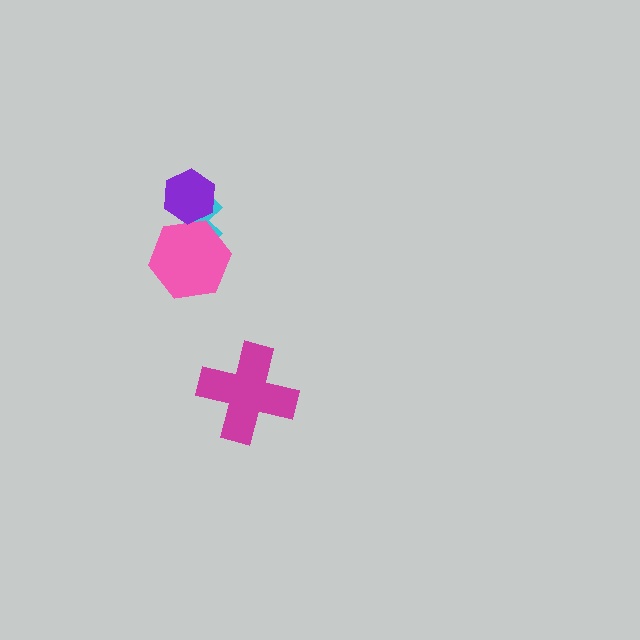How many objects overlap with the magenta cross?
0 objects overlap with the magenta cross.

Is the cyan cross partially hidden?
Yes, it is partially covered by another shape.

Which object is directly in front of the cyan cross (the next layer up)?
The pink hexagon is directly in front of the cyan cross.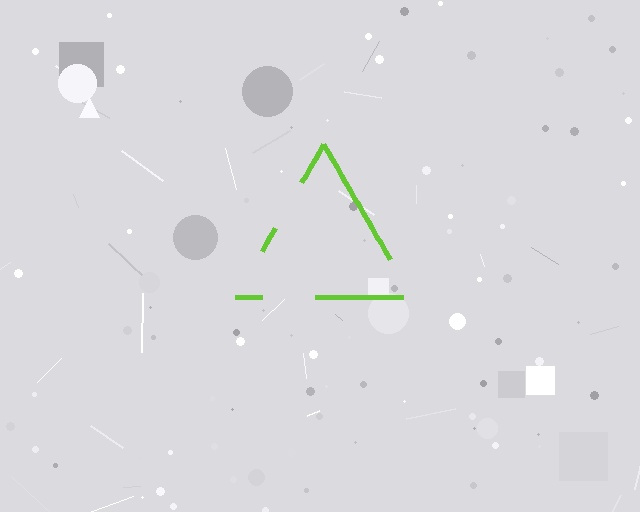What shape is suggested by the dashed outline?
The dashed outline suggests a triangle.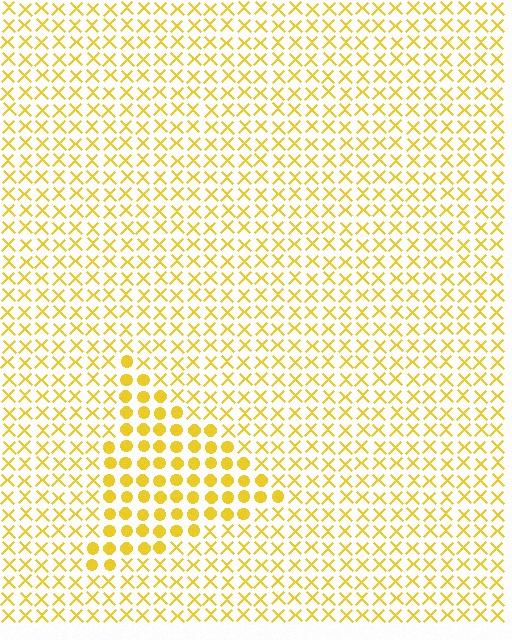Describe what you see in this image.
The image is filled with small yellow elements arranged in a uniform grid. A triangle-shaped region contains circles, while the surrounding area contains X marks. The boundary is defined purely by the change in element shape.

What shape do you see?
I see a triangle.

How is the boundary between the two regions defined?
The boundary is defined by a change in element shape: circles inside vs. X marks outside. All elements share the same color and spacing.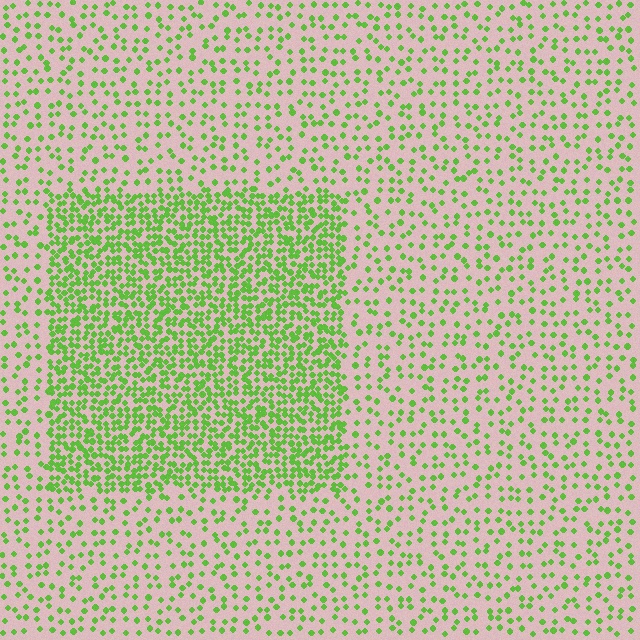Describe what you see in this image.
The image contains small lime elements arranged at two different densities. A rectangle-shaped region is visible where the elements are more densely packed than the surrounding area.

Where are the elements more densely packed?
The elements are more densely packed inside the rectangle boundary.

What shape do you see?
I see a rectangle.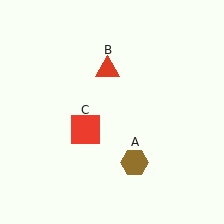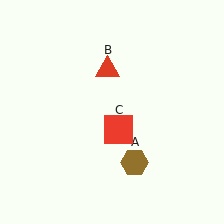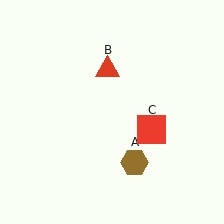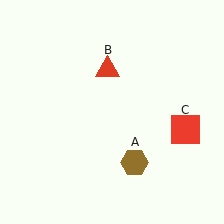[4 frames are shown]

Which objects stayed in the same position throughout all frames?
Brown hexagon (object A) and red triangle (object B) remained stationary.